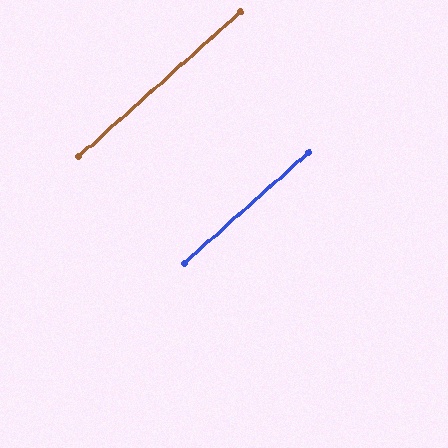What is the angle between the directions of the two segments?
Approximately 0 degrees.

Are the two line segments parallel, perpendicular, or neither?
Parallel — their directions differ by only 0.3°.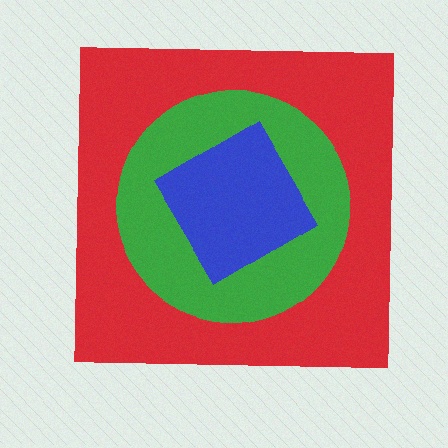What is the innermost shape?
The blue diamond.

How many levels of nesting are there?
3.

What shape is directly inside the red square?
The green circle.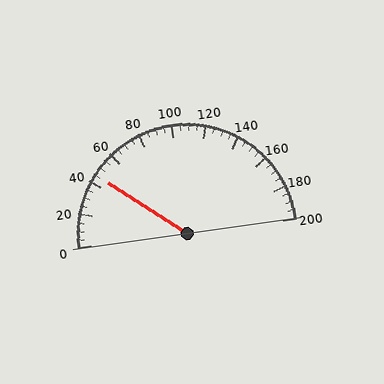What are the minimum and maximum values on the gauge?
The gauge ranges from 0 to 200.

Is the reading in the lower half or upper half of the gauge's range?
The reading is in the lower half of the range (0 to 200).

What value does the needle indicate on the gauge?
The needle indicates approximately 45.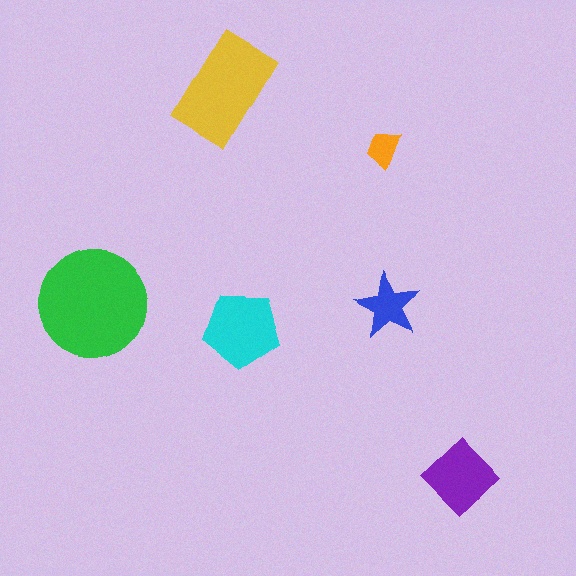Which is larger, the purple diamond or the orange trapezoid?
The purple diamond.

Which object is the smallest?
The orange trapezoid.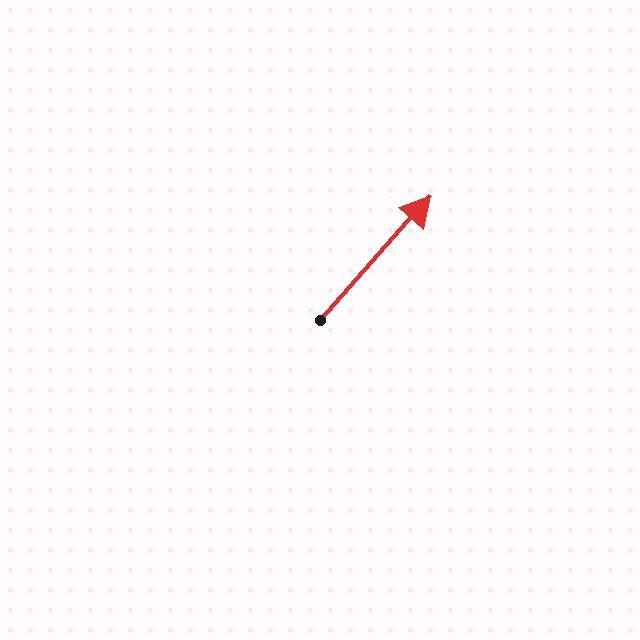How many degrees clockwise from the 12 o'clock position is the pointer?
Approximately 42 degrees.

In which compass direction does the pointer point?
Northeast.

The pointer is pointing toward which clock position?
Roughly 1 o'clock.